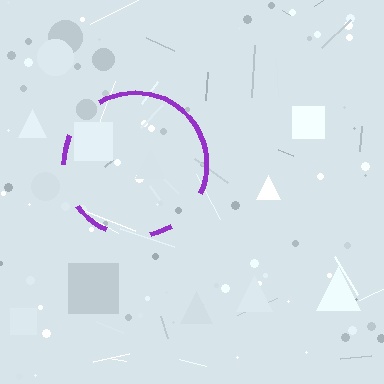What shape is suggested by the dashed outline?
The dashed outline suggests a circle.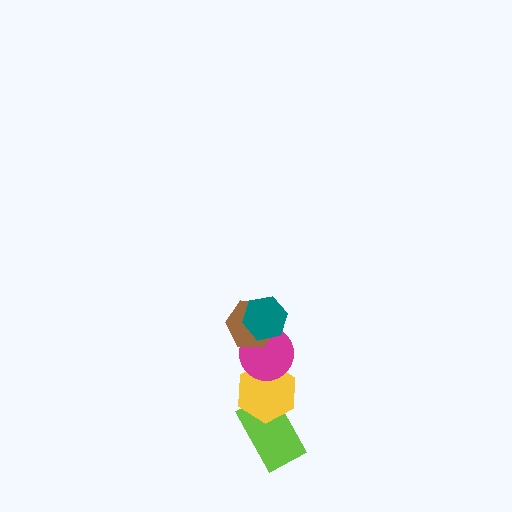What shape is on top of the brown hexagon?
The teal hexagon is on top of the brown hexagon.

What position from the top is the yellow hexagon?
The yellow hexagon is 4th from the top.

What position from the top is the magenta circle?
The magenta circle is 3rd from the top.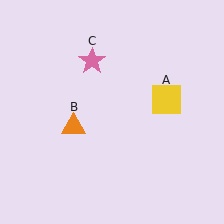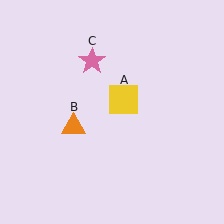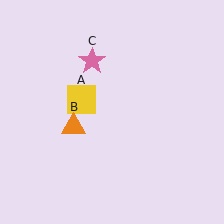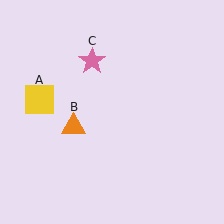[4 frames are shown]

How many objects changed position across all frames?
1 object changed position: yellow square (object A).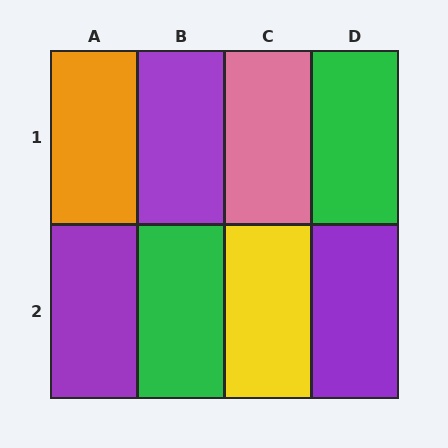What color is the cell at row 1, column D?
Green.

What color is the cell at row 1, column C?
Pink.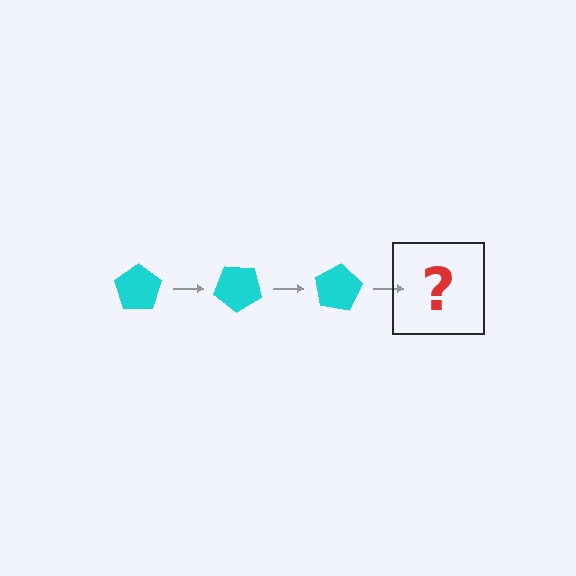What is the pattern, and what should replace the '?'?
The pattern is that the pentagon rotates 40 degrees each step. The '?' should be a cyan pentagon rotated 120 degrees.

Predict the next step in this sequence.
The next step is a cyan pentagon rotated 120 degrees.